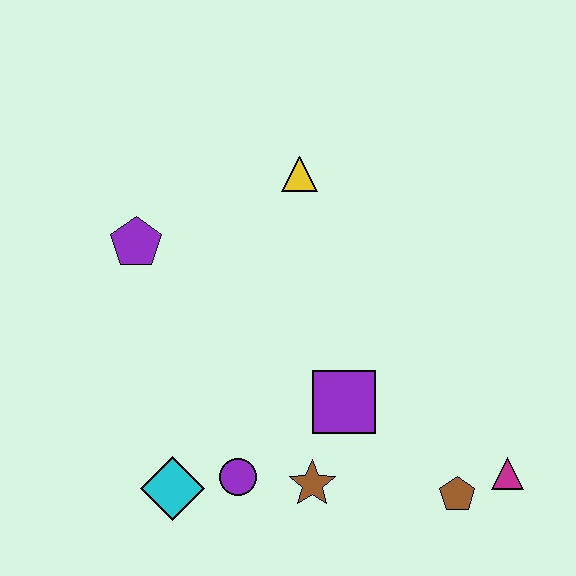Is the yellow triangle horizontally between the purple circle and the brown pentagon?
Yes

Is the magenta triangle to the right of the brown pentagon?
Yes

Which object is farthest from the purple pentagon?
The magenta triangle is farthest from the purple pentagon.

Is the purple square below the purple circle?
No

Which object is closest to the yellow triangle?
The purple pentagon is closest to the yellow triangle.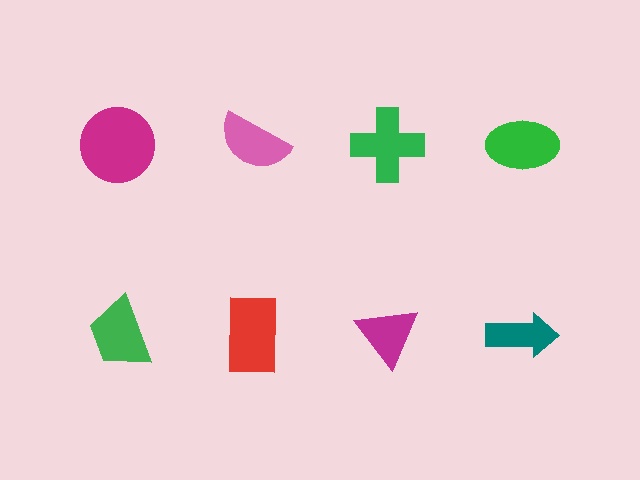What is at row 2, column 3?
A magenta triangle.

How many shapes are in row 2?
4 shapes.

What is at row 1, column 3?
A green cross.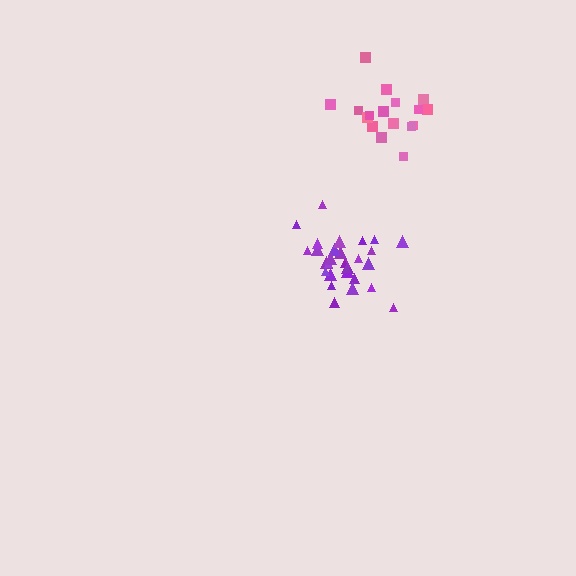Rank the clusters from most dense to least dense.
purple, pink.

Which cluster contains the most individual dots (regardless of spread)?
Purple (31).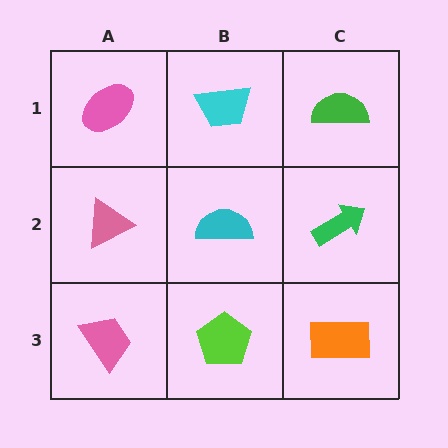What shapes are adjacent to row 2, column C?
A green semicircle (row 1, column C), an orange rectangle (row 3, column C), a cyan semicircle (row 2, column B).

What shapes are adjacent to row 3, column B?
A cyan semicircle (row 2, column B), a pink trapezoid (row 3, column A), an orange rectangle (row 3, column C).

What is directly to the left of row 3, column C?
A lime pentagon.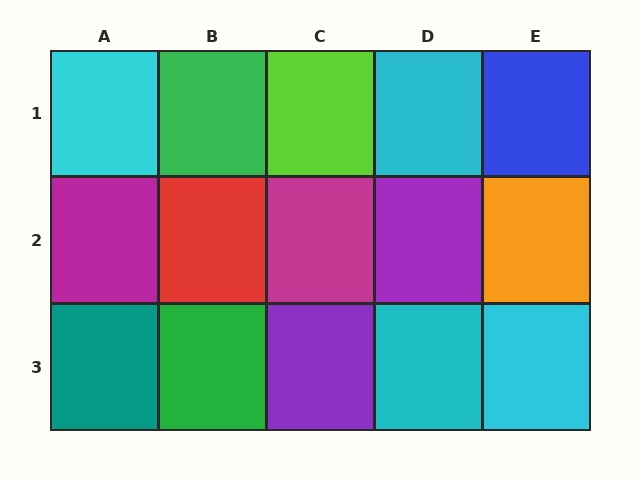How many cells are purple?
2 cells are purple.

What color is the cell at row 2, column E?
Orange.